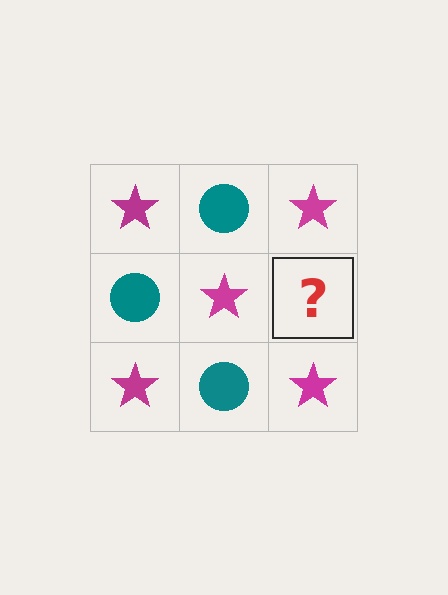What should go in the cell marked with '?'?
The missing cell should contain a teal circle.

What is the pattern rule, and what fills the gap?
The rule is that it alternates magenta star and teal circle in a checkerboard pattern. The gap should be filled with a teal circle.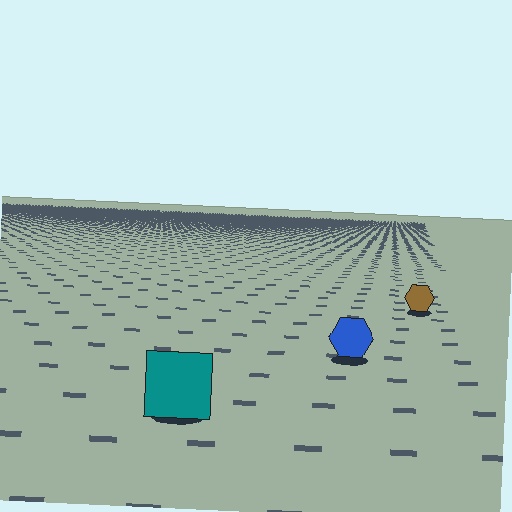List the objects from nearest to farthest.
From nearest to farthest: the teal square, the blue hexagon, the brown hexagon.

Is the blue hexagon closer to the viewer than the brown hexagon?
Yes. The blue hexagon is closer — you can tell from the texture gradient: the ground texture is coarser near it.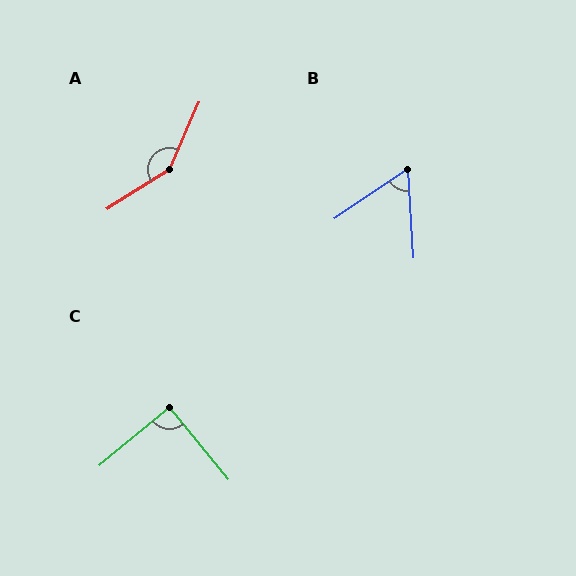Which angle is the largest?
A, at approximately 146 degrees.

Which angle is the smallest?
B, at approximately 59 degrees.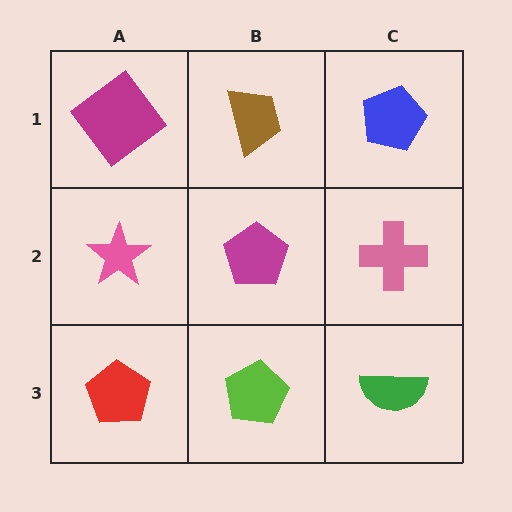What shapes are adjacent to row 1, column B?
A magenta pentagon (row 2, column B), a magenta diamond (row 1, column A), a blue pentagon (row 1, column C).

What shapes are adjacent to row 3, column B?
A magenta pentagon (row 2, column B), a red pentagon (row 3, column A), a green semicircle (row 3, column C).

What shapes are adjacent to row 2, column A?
A magenta diamond (row 1, column A), a red pentagon (row 3, column A), a magenta pentagon (row 2, column B).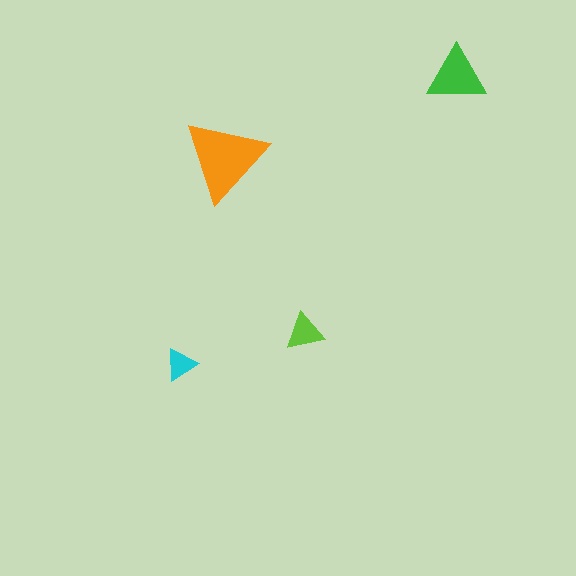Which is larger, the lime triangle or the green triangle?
The green one.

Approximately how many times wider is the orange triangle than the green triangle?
About 1.5 times wider.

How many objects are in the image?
There are 4 objects in the image.